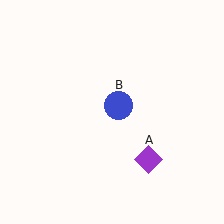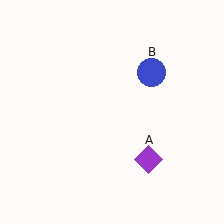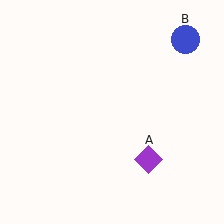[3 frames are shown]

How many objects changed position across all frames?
1 object changed position: blue circle (object B).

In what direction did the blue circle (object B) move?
The blue circle (object B) moved up and to the right.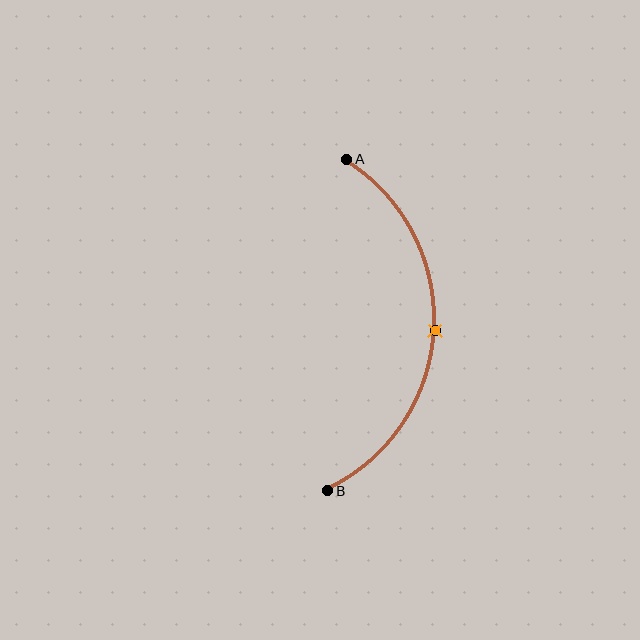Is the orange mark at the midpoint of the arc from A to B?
Yes. The orange mark lies on the arc at equal arc-length from both A and B — it is the arc midpoint.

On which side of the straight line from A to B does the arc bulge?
The arc bulges to the right of the straight line connecting A and B.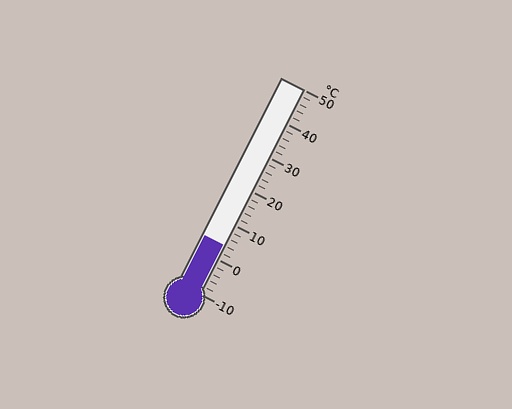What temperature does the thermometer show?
The thermometer shows approximately 4°C.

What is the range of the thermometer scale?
The thermometer scale ranges from -10°C to 50°C.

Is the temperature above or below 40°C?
The temperature is below 40°C.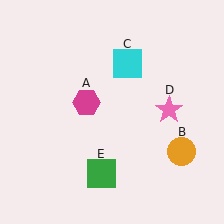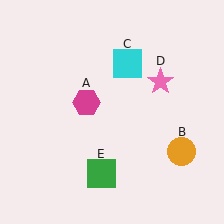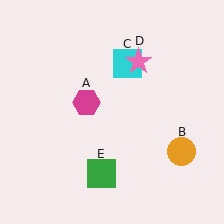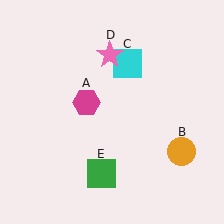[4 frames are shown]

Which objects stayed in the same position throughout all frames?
Magenta hexagon (object A) and orange circle (object B) and cyan square (object C) and green square (object E) remained stationary.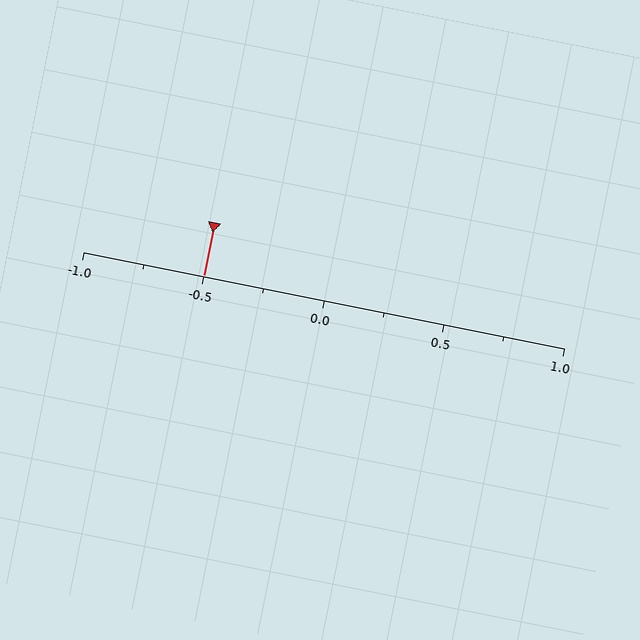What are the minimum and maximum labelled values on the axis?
The axis runs from -1.0 to 1.0.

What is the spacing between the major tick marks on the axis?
The major ticks are spaced 0.5 apart.